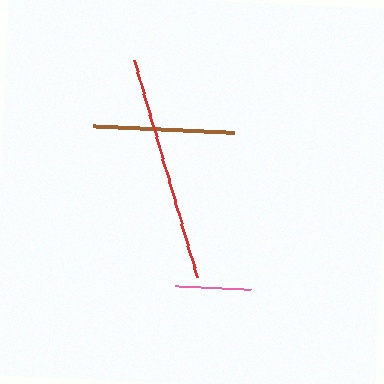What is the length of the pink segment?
The pink segment is approximately 77 pixels long.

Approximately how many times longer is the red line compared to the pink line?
The red line is approximately 2.9 times the length of the pink line.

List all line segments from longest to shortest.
From longest to shortest: red, brown, pink.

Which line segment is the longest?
The red line is the longest at approximately 226 pixels.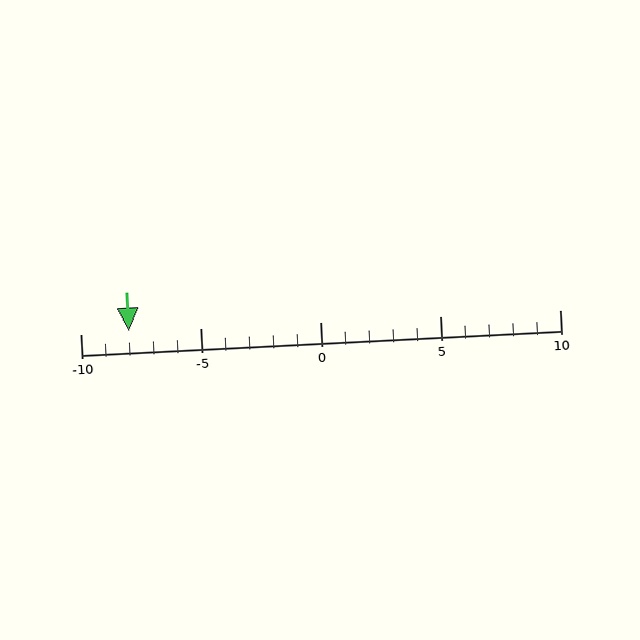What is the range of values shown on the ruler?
The ruler shows values from -10 to 10.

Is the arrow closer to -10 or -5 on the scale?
The arrow is closer to -10.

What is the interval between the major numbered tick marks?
The major tick marks are spaced 5 units apart.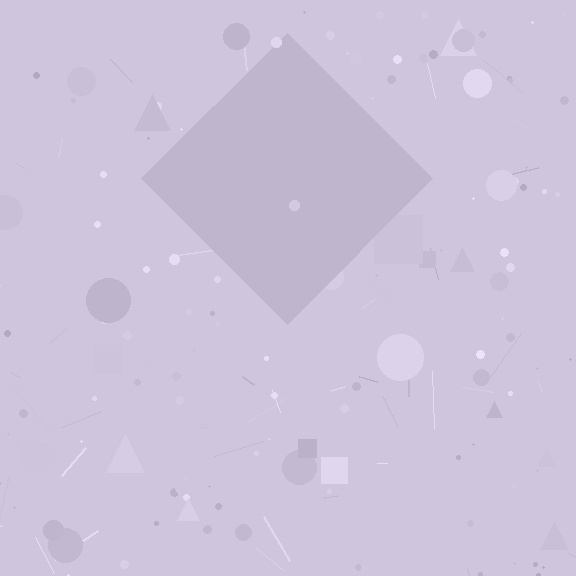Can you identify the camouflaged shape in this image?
The camouflaged shape is a diamond.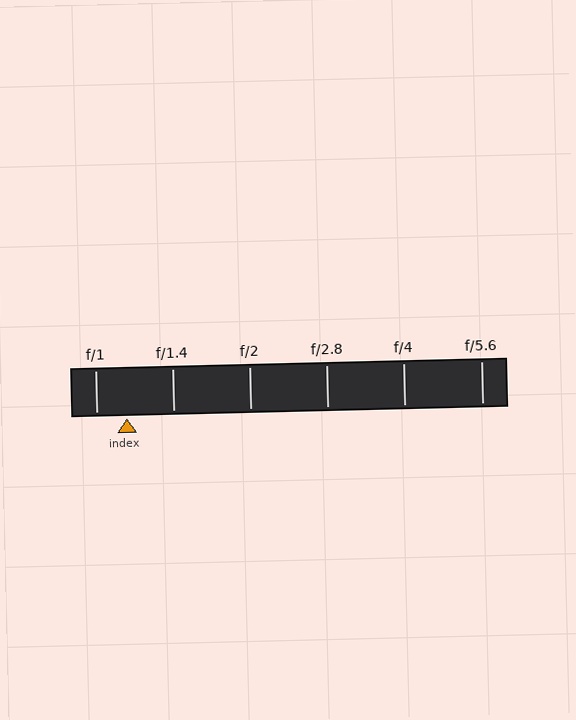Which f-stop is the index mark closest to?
The index mark is closest to f/1.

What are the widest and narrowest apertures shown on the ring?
The widest aperture shown is f/1 and the narrowest is f/5.6.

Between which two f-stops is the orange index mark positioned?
The index mark is between f/1 and f/1.4.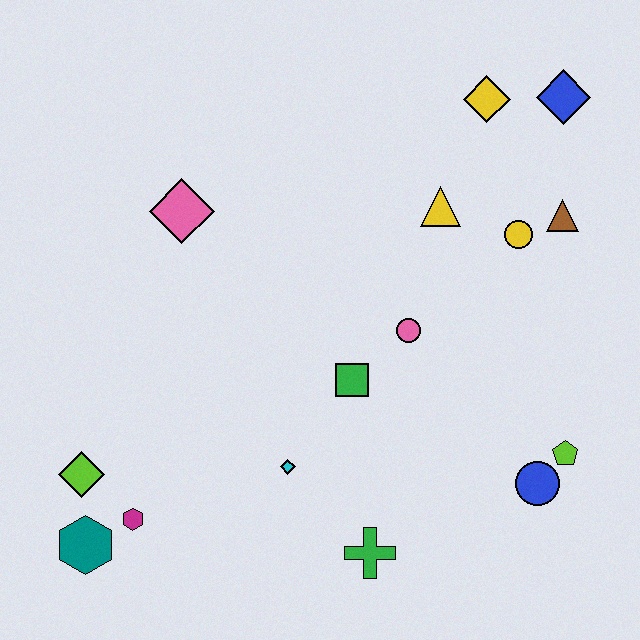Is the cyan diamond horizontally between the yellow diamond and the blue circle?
No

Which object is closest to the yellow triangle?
The yellow circle is closest to the yellow triangle.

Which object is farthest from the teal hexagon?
The blue diamond is farthest from the teal hexagon.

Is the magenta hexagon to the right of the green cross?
No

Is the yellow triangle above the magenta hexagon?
Yes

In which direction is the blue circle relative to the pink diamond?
The blue circle is to the right of the pink diamond.